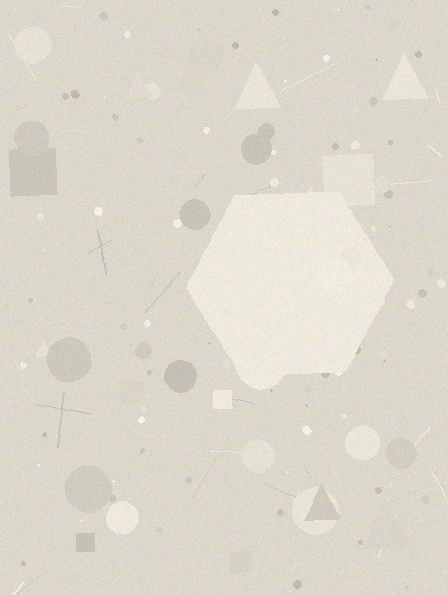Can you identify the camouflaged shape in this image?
The camouflaged shape is a hexagon.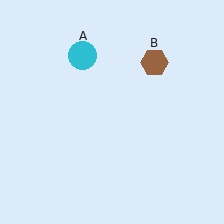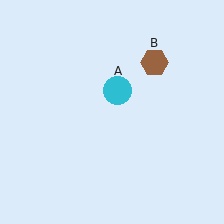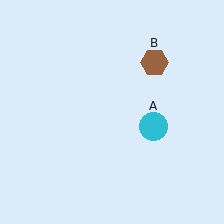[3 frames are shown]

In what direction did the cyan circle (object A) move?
The cyan circle (object A) moved down and to the right.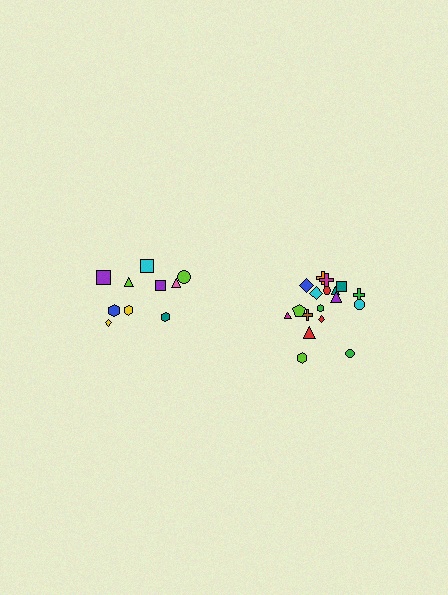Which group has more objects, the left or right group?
The right group.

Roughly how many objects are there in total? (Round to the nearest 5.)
Roughly 30 objects in total.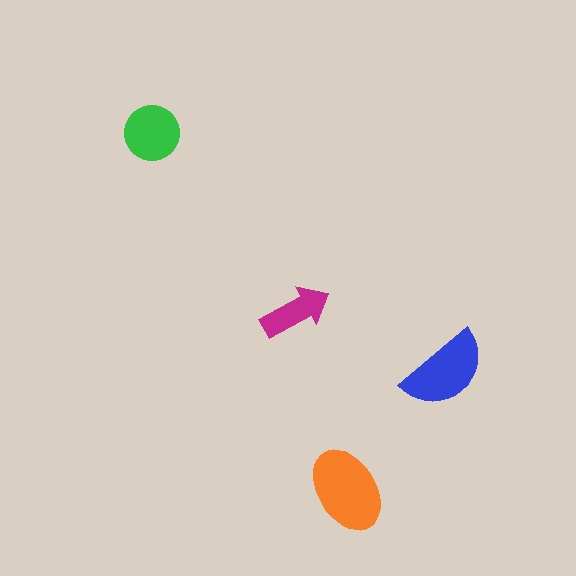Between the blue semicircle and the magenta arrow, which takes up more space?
The blue semicircle.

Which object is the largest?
The orange ellipse.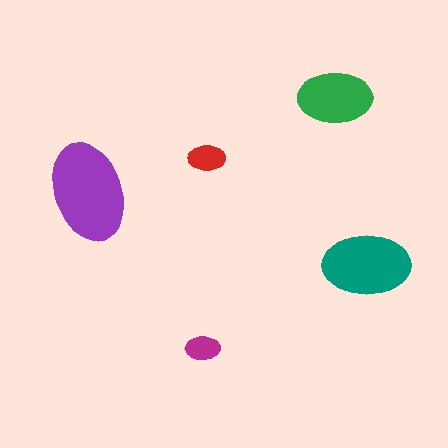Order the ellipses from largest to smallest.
the purple one, the teal one, the green one, the red one, the magenta one.